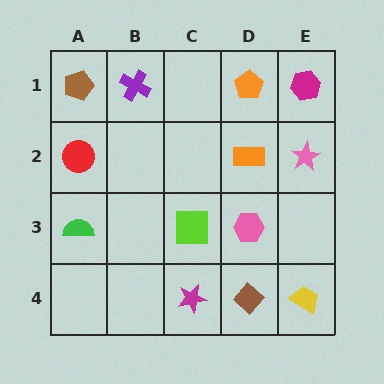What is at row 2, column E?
A pink star.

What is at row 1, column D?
An orange pentagon.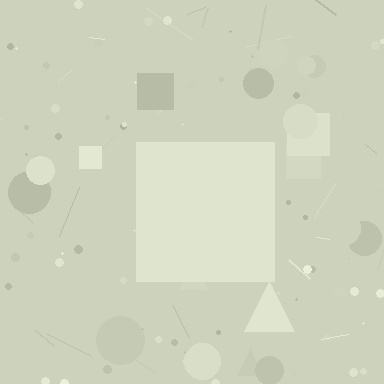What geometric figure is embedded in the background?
A square is embedded in the background.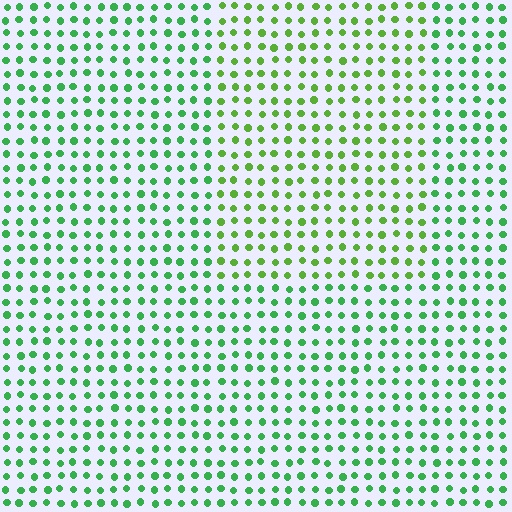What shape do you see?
I see a rectangle.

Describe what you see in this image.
The image is filled with small green elements in a uniform arrangement. A rectangle-shaped region is visible where the elements are tinted to a slightly different hue, forming a subtle color boundary.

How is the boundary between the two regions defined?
The boundary is defined purely by a slight shift in hue (about 29 degrees). Spacing, size, and orientation are identical on both sides.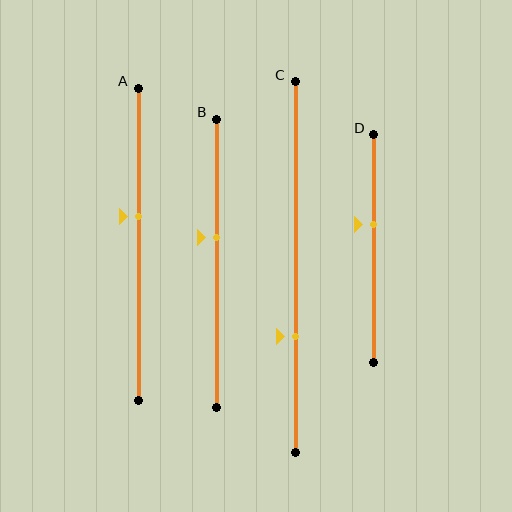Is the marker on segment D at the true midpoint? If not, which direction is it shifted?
No, the marker on segment D is shifted upward by about 11% of the segment length.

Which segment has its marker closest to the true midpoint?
Segment A has its marker closest to the true midpoint.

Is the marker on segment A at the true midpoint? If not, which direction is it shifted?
No, the marker on segment A is shifted upward by about 9% of the segment length.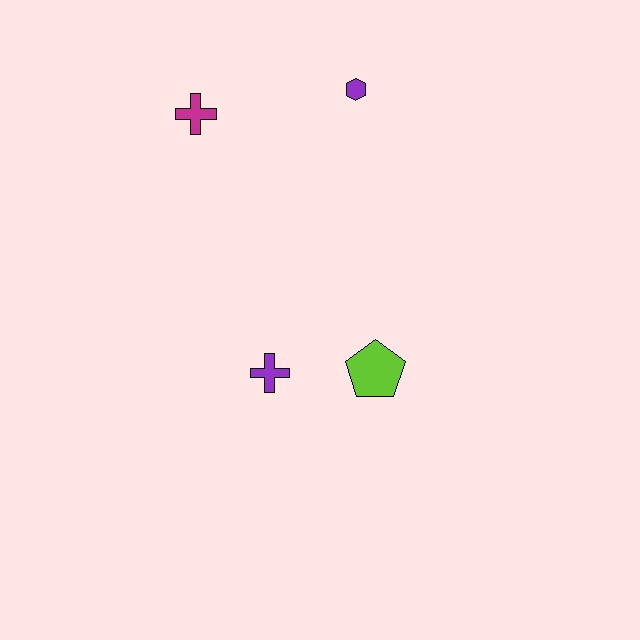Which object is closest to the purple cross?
The lime pentagon is closest to the purple cross.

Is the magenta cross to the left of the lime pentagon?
Yes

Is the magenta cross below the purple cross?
No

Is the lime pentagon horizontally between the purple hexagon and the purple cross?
No